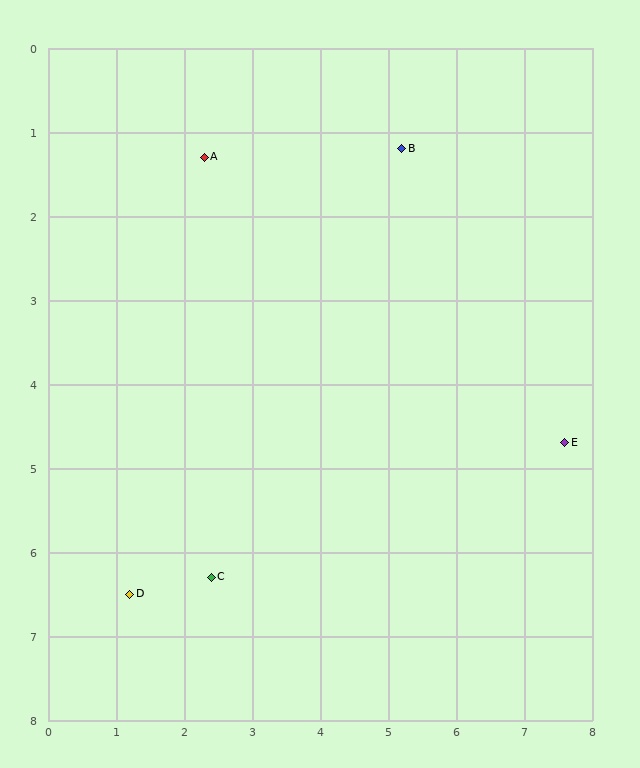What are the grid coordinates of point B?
Point B is at approximately (5.2, 1.2).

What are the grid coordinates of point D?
Point D is at approximately (1.2, 6.5).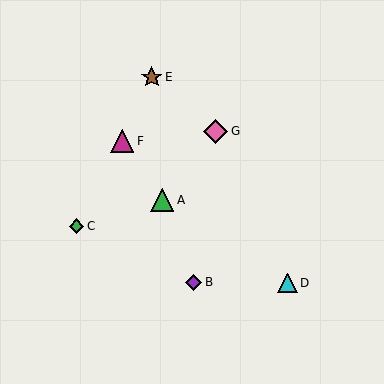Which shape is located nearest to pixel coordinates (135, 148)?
The magenta triangle (labeled F) at (122, 141) is nearest to that location.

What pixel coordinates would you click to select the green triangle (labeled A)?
Click at (162, 200) to select the green triangle A.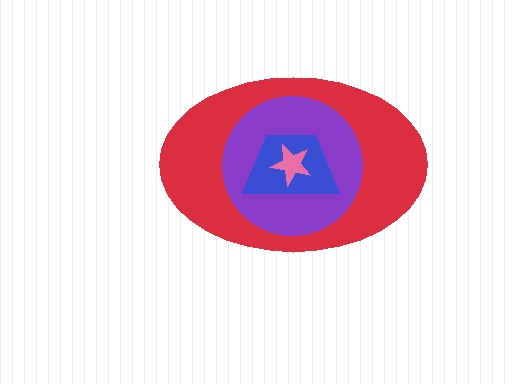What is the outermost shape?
The red ellipse.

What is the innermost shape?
The pink star.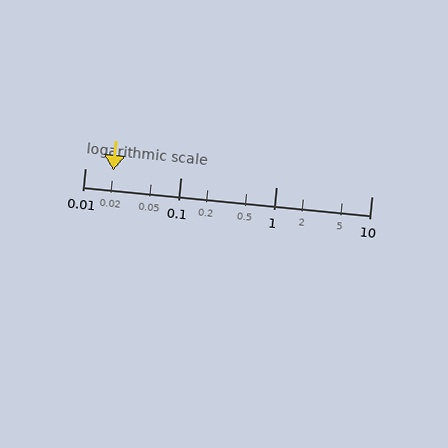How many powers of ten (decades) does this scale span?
The scale spans 3 decades, from 0.01 to 10.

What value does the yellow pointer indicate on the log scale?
The pointer indicates approximately 0.02.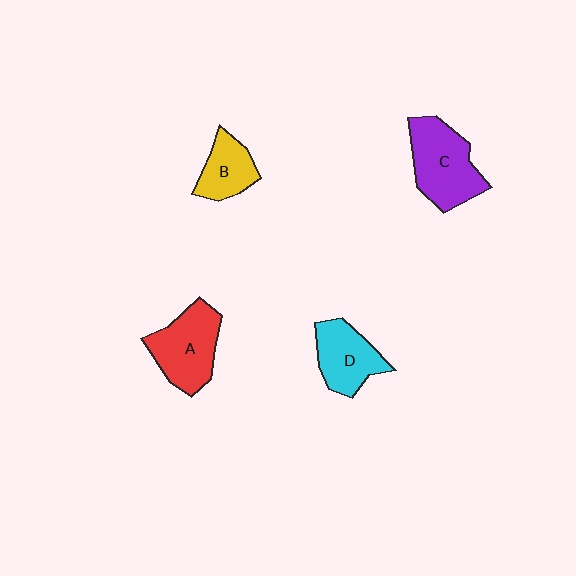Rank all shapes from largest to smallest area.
From largest to smallest: C (purple), A (red), D (cyan), B (yellow).